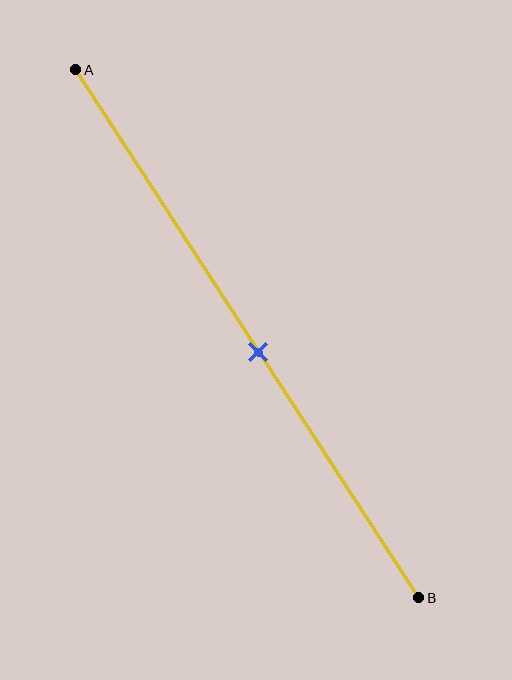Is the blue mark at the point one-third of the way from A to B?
No, the mark is at about 55% from A, not at the 33% one-third point.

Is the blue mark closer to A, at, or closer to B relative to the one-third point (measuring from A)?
The blue mark is closer to point B than the one-third point of segment AB.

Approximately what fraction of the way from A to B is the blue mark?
The blue mark is approximately 55% of the way from A to B.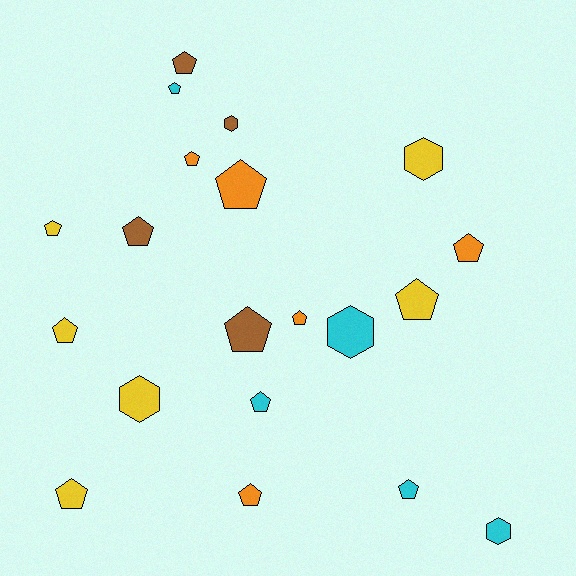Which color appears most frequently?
Yellow, with 6 objects.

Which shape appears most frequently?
Pentagon, with 15 objects.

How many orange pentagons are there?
There are 5 orange pentagons.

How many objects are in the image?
There are 20 objects.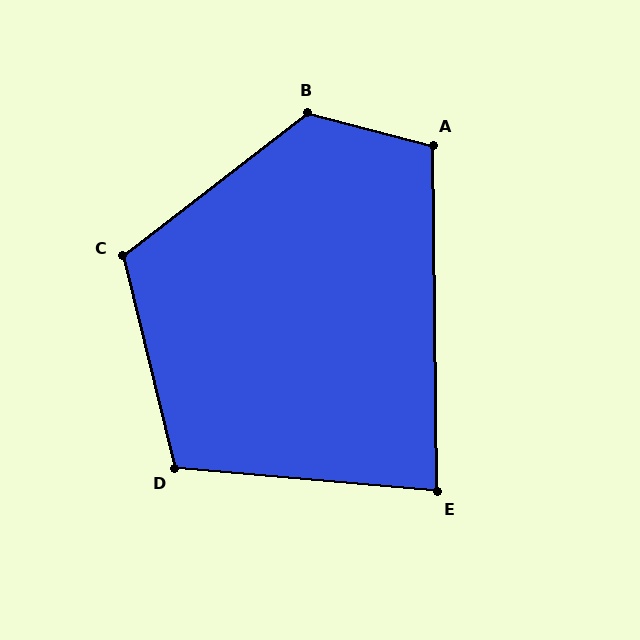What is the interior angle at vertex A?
Approximately 105 degrees (obtuse).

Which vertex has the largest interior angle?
B, at approximately 128 degrees.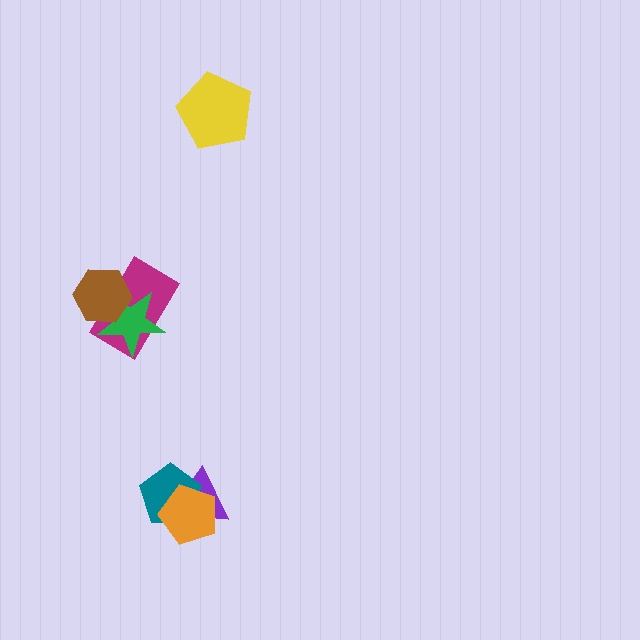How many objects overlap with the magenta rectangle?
2 objects overlap with the magenta rectangle.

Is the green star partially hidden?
Yes, it is partially covered by another shape.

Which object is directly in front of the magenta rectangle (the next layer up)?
The green star is directly in front of the magenta rectangle.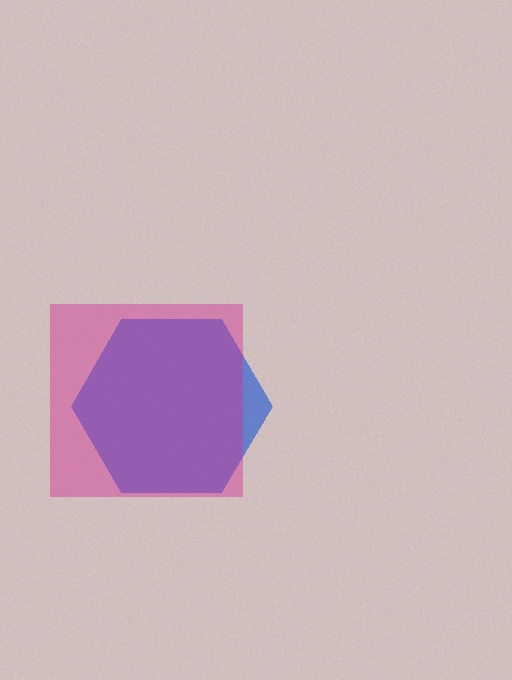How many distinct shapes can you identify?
There are 2 distinct shapes: a blue hexagon, a magenta square.